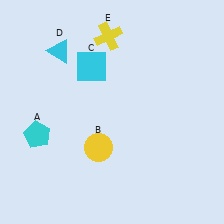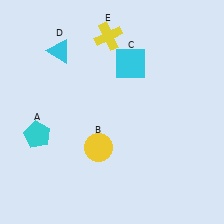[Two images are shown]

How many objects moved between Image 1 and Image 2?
1 object moved between the two images.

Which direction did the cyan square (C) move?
The cyan square (C) moved right.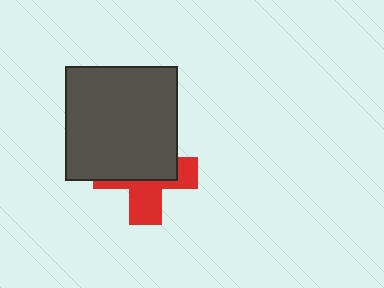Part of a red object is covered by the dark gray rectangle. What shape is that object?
It is a cross.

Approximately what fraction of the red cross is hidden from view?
Roughly 57% of the red cross is hidden behind the dark gray rectangle.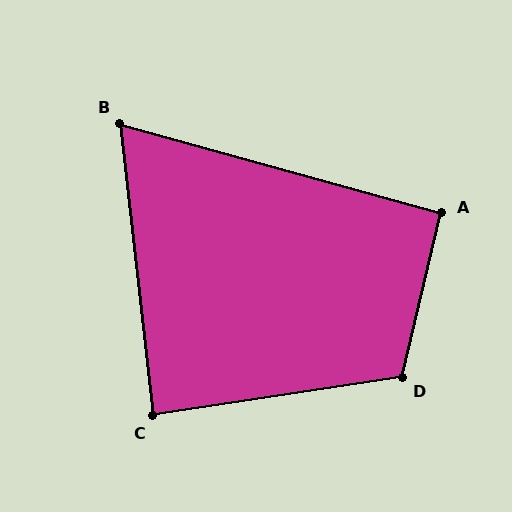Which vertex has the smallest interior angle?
B, at approximately 68 degrees.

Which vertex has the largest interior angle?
D, at approximately 112 degrees.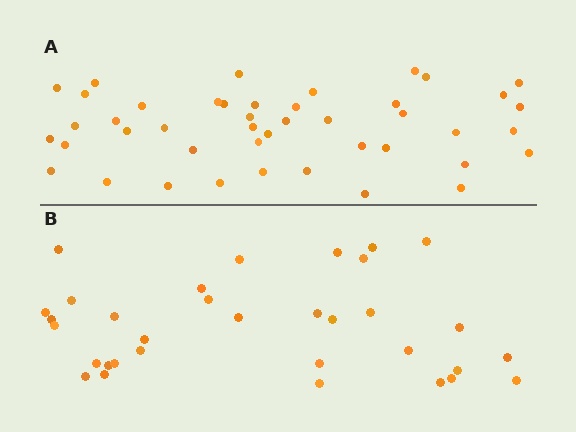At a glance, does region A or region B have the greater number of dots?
Region A (the top region) has more dots.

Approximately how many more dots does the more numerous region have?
Region A has roughly 12 or so more dots than region B.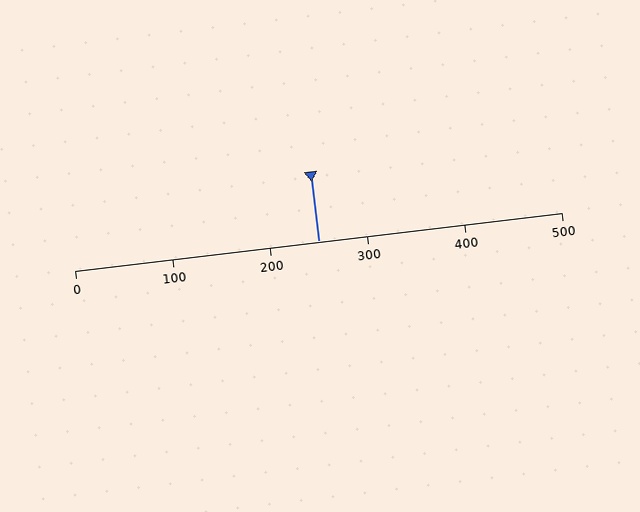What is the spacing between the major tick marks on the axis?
The major ticks are spaced 100 apart.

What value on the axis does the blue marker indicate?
The marker indicates approximately 250.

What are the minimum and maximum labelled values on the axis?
The axis runs from 0 to 500.